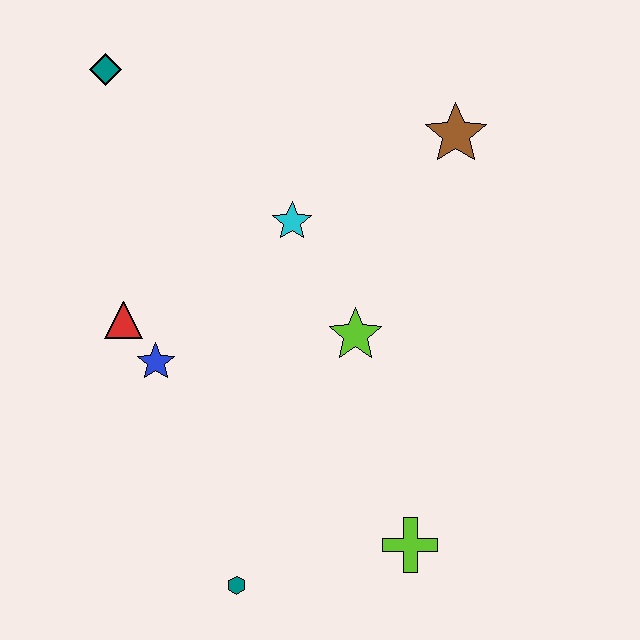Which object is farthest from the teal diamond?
The lime cross is farthest from the teal diamond.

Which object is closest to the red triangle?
The blue star is closest to the red triangle.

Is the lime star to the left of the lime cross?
Yes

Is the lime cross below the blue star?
Yes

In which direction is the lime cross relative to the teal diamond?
The lime cross is below the teal diamond.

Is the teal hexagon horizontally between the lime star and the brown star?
No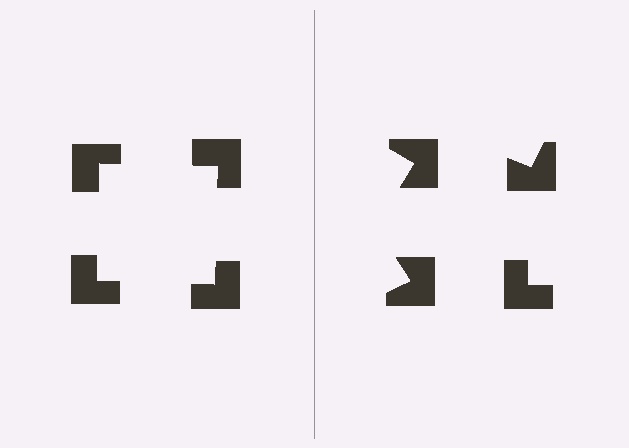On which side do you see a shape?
An illusory square appears on the left side. On the right side the wedge cuts are rotated, so no coherent shape forms.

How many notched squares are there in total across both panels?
8 — 4 on each side.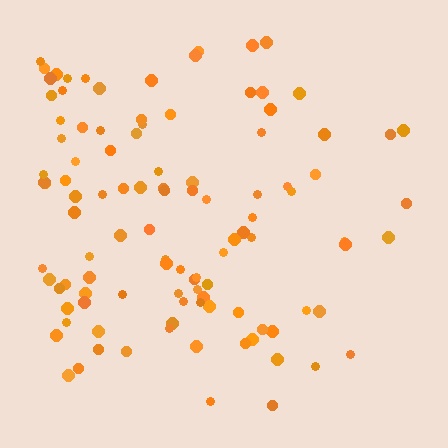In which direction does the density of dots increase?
From right to left, with the left side densest.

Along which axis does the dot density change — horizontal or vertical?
Horizontal.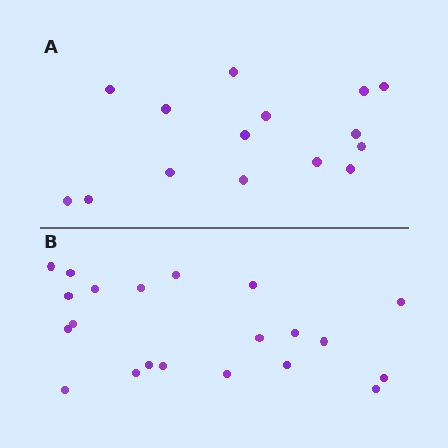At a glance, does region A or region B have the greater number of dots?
Region B (the bottom region) has more dots.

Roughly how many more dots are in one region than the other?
Region B has about 6 more dots than region A.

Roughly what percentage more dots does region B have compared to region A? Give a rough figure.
About 40% more.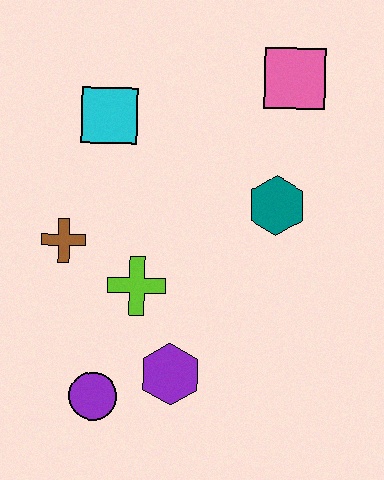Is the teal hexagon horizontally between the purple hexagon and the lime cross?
No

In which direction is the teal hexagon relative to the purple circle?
The teal hexagon is above the purple circle.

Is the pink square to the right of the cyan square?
Yes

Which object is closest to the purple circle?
The purple hexagon is closest to the purple circle.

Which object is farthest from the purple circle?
The pink square is farthest from the purple circle.